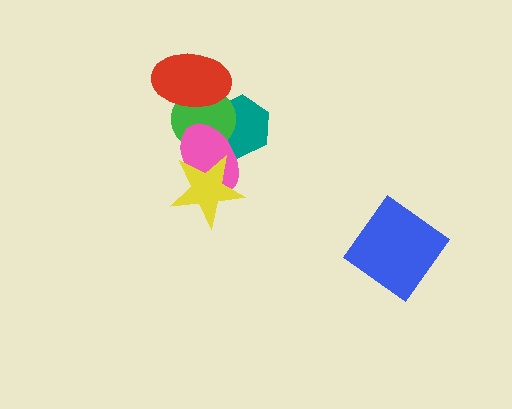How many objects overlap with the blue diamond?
0 objects overlap with the blue diamond.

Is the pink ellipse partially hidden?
Yes, it is partially covered by another shape.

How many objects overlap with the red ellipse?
1 object overlaps with the red ellipse.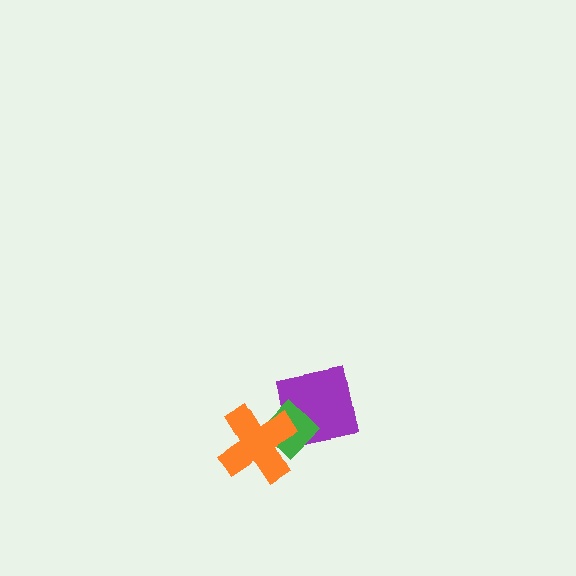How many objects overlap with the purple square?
1 object overlaps with the purple square.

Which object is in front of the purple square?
The green diamond is in front of the purple square.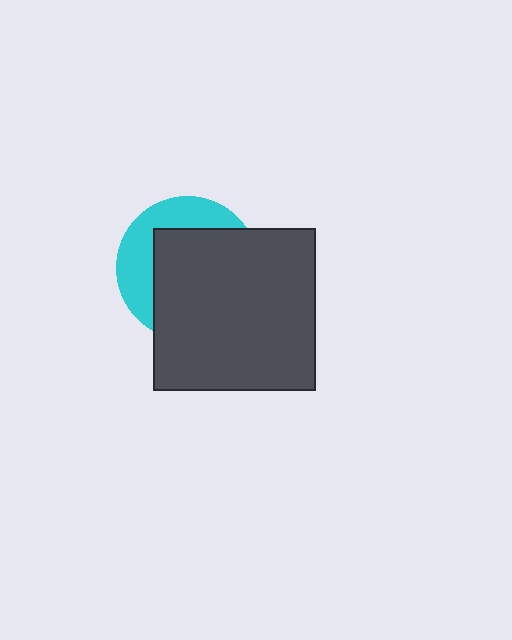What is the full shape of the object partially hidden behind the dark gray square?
The partially hidden object is a cyan circle.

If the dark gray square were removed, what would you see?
You would see the complete cyan circle.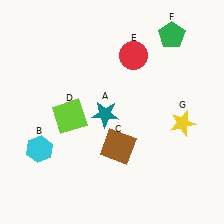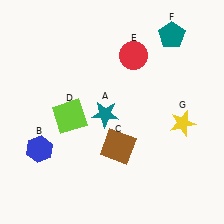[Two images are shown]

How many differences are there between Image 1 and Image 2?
There are 2 differences between the two images.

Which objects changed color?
B changed from cyan to blue. F changed from green to teal.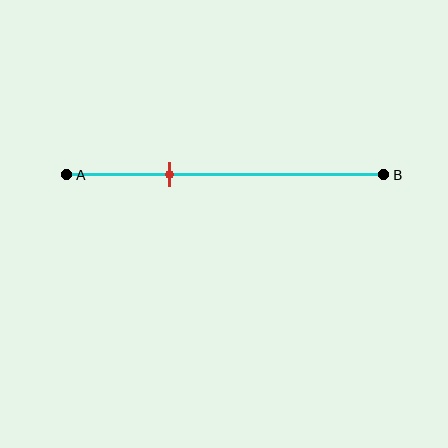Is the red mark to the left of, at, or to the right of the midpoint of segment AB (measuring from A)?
The red mark is to the left of the midpoint of segment AB.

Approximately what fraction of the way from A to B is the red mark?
The red mark is approximately 30% of the way from A to B.